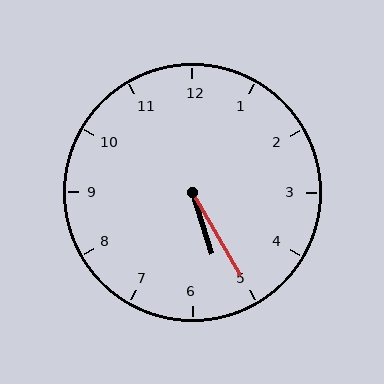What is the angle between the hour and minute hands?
Approximately 12 degrees.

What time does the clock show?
5:25.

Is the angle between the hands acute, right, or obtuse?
It is acute.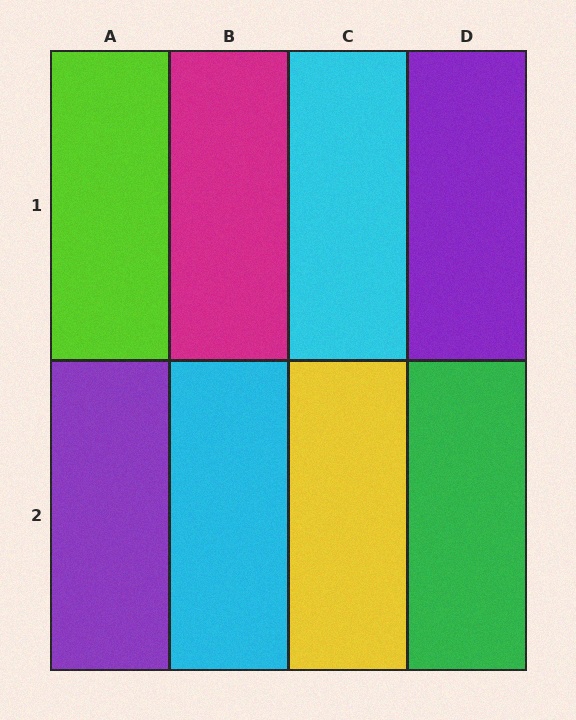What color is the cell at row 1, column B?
Magenta.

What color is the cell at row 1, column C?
Cyan.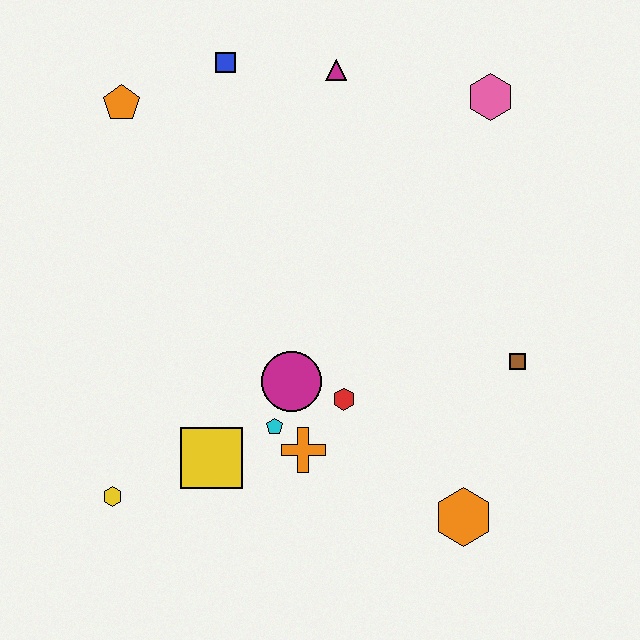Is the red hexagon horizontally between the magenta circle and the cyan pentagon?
No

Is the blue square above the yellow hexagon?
Yes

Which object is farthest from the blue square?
The orange hexagon is farthest from the blue square.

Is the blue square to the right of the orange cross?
No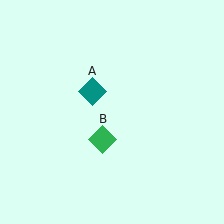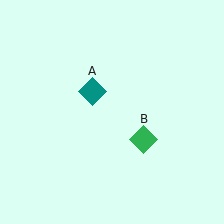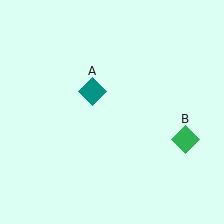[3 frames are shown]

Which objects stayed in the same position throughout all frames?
Teal diamond (object A) remained stationary.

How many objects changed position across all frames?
1 object changed position: green diamond (object B).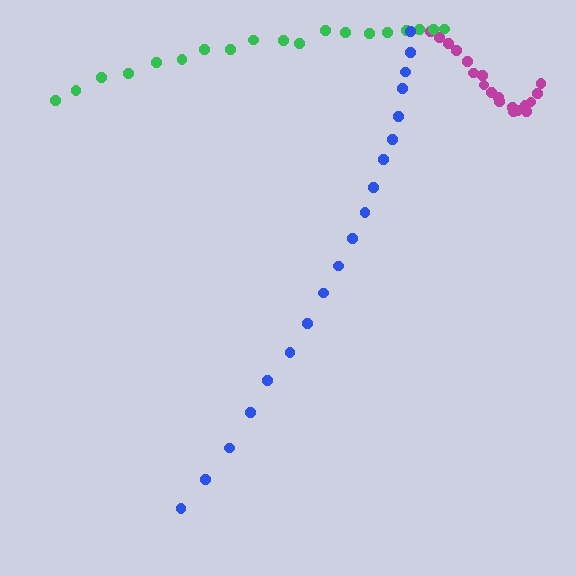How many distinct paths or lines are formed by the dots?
There are 3 distinct paths.